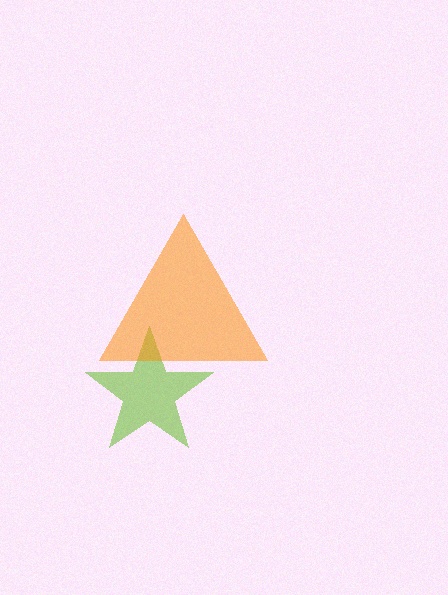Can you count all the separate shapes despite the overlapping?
Yes, there are 2 separate shapes.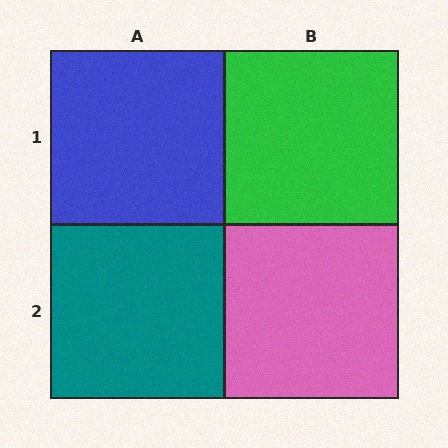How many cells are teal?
1 cell is teal.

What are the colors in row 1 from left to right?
Blue, green.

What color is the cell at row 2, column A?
Teal.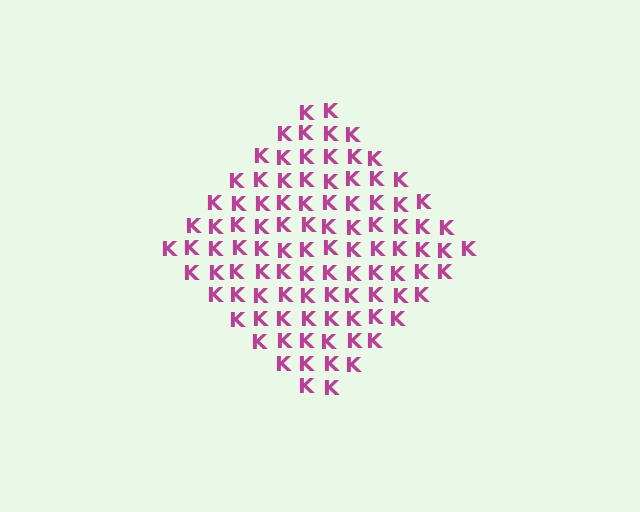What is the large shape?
The large shape is a diamond.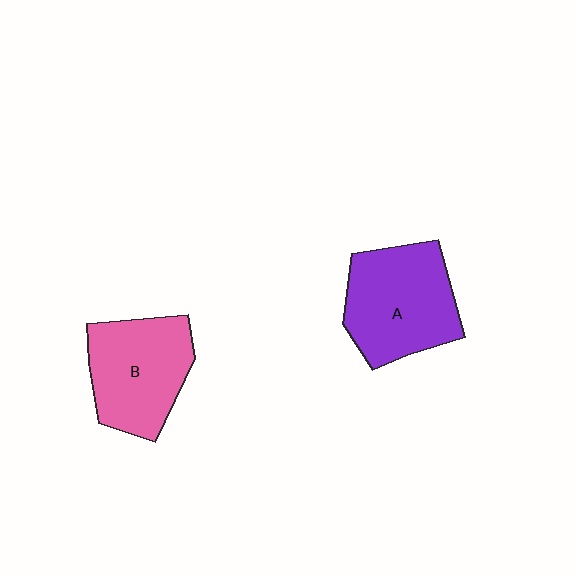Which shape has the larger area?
Shape A (purple).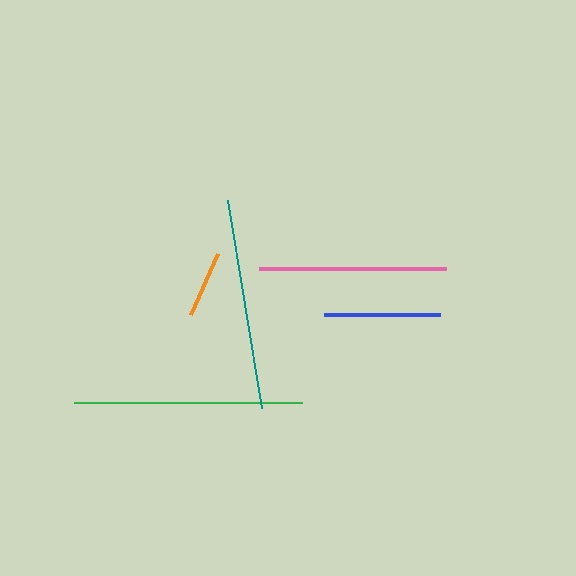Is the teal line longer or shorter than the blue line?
The teal line is longer than the blue line.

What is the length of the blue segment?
The blue segment is approximately 115 pixels long.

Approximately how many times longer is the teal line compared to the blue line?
The teal line is approximately 1.8 times the length of the blue line.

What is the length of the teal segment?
The teal segment is approximately 210 pixels long.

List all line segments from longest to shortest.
From longest to shortest: green, teal, pink, blue, orange.